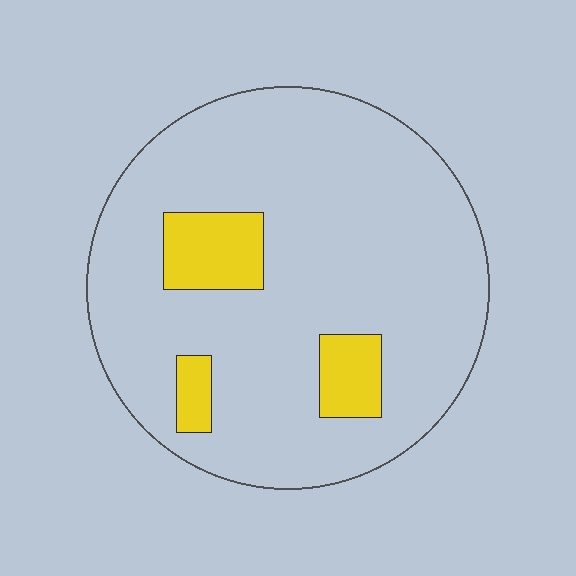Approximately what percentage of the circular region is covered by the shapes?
Approximately 10%.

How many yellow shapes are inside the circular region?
3.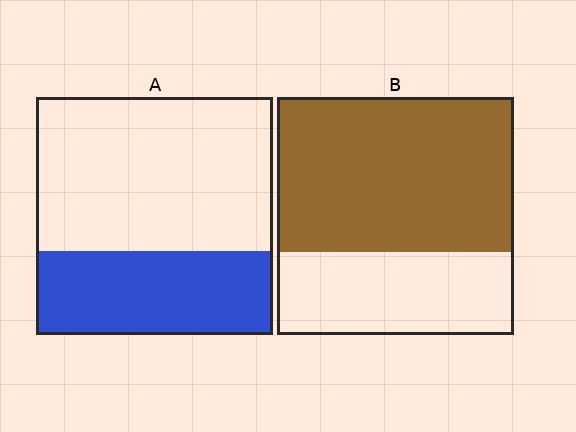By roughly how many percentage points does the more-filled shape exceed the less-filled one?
By roughly 30 percentage points (B over A).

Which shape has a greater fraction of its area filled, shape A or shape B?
Shape B.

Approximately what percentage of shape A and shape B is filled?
A is approximately 35% and B is approximately 65%.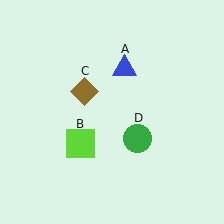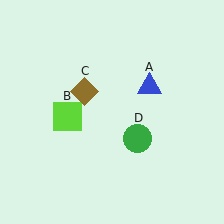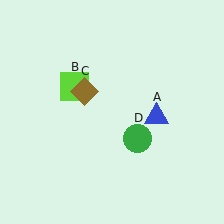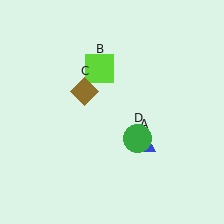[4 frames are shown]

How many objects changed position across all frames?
2 objects changed position: blue triangle (object A), lime square (object B).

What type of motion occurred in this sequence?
The blue triangle (object A), lime square (object B) rotated clockwise around the center of the scene.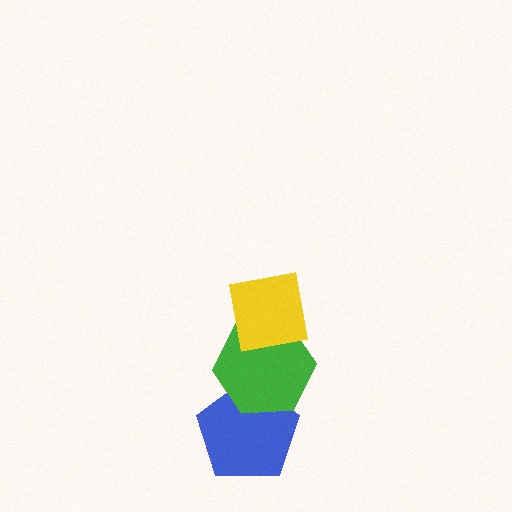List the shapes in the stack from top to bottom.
From top to bottom: the yellow square, the green hexagon, the blue pentagon.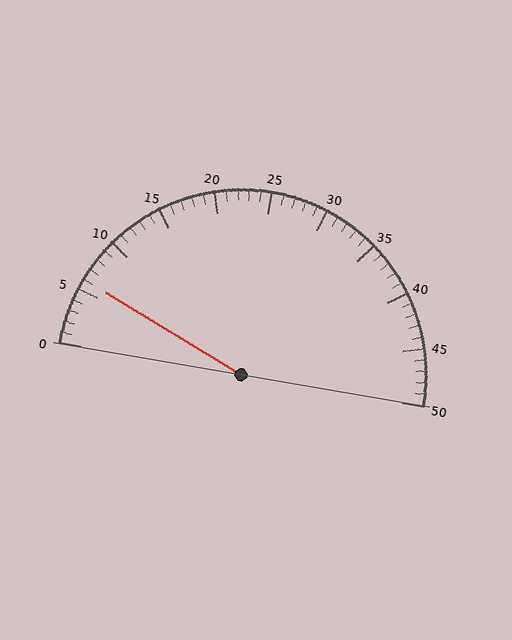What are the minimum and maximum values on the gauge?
The gauge ranges from 0 to 50.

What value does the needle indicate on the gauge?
The needle indicates approximately 6.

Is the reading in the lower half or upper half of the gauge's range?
The reading is in the lower half of the range (0 to 50).